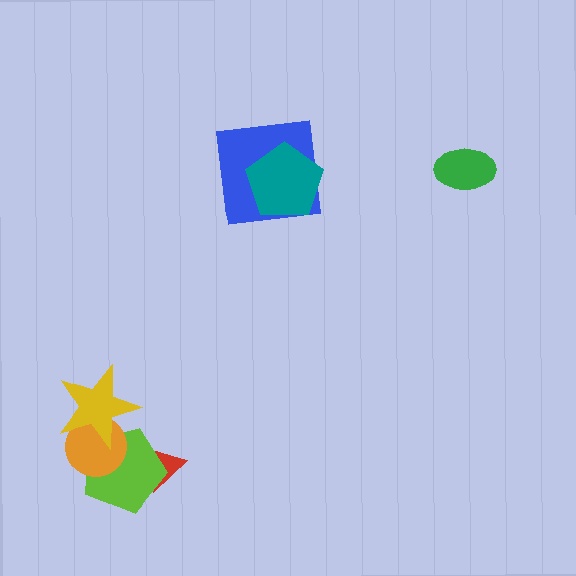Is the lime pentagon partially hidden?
Yes, it is partially covered by another shape.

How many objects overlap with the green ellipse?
0 objects overlap with the green ellipse.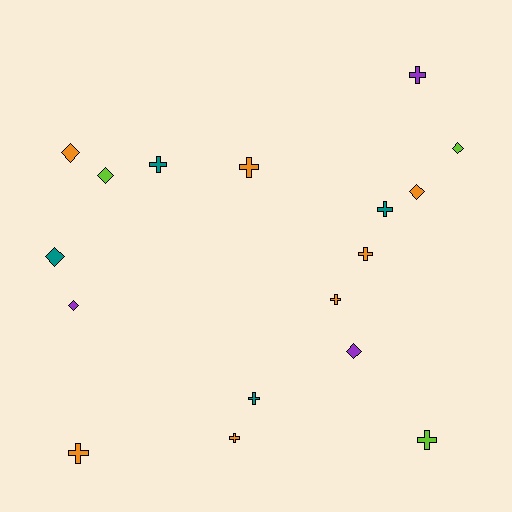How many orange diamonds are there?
There are 2 orange diamonds.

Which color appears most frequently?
Orange, with 7 objects.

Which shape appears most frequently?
Cross, with 10 objects.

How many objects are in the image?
There are 17 objects.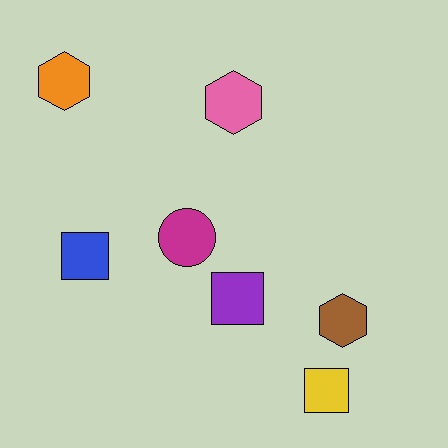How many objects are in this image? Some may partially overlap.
There are 7 objects.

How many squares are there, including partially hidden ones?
There are 3 squares.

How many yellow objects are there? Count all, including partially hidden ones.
There is 1 yellow object.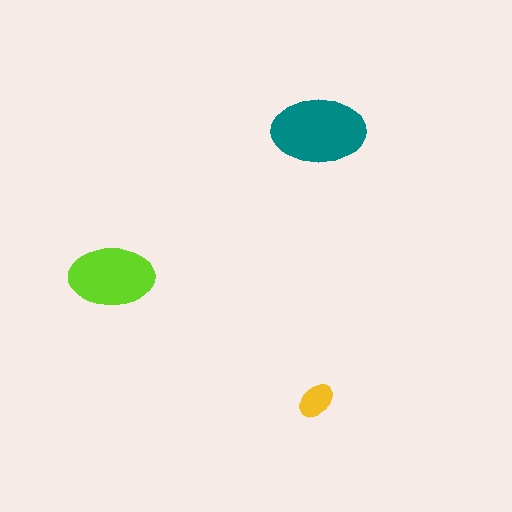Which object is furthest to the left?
The lime ellipse is leftmost.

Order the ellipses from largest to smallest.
the teal one, the lime one, the yellow one.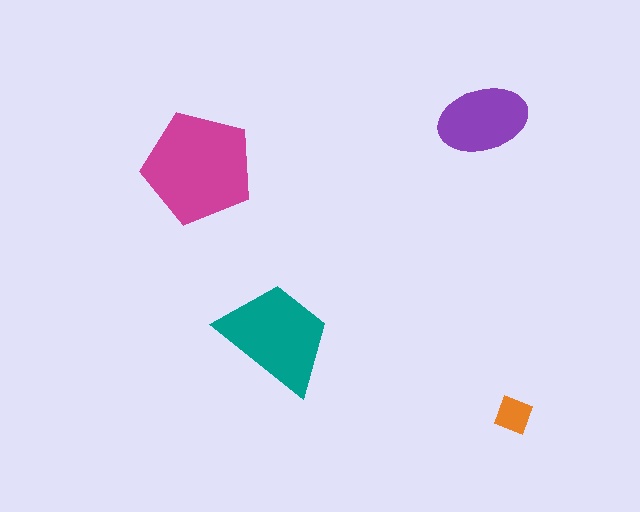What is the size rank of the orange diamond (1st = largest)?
4th.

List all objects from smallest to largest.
The orange diamond, the purple ellipse, the teal trapezoid, the magenta pentagon.